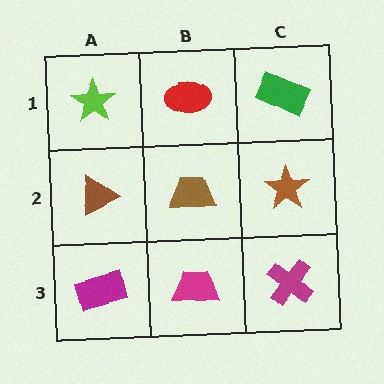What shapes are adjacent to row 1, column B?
A brown trapezoid (row 2, column B), a lime star (row 1, column A), a green rectangle (row 1, column C).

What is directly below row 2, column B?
A magenta trapezoid.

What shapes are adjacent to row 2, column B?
A red ellipse (row 1, column B), a magenta trapezoid (row 3, column B), a brown triangle (row 2, column A), a brown star (row 2, column C).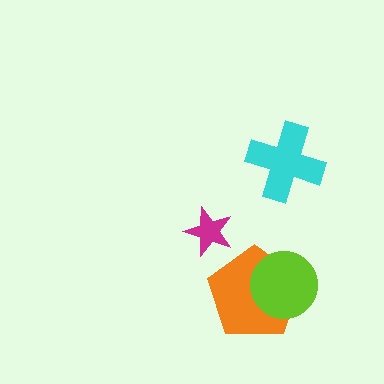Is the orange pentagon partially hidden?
Yes, it is partially covered by another shape.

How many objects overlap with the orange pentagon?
1 object overlaps with the orange pentagon.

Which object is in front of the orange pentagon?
The lime circle is in front of the orange pentagon.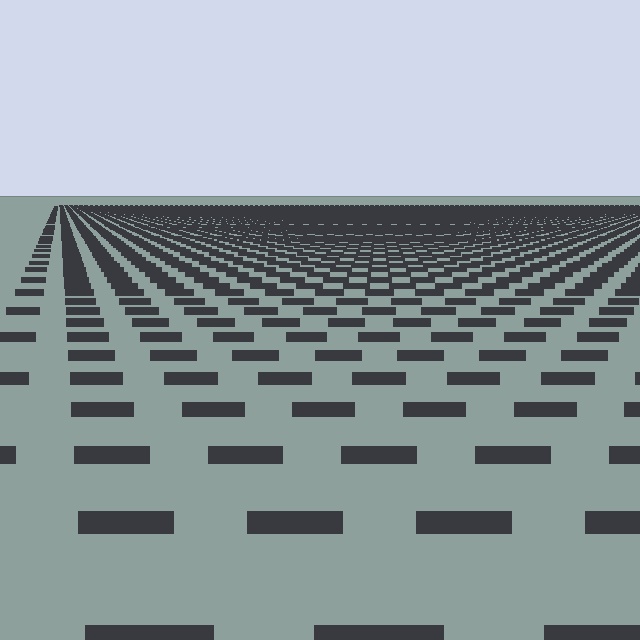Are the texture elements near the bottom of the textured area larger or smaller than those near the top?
Larger. Near the bottom, elements are closer to the viewer and appear at a bigger on-screen size.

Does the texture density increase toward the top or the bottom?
Density increases toward the top.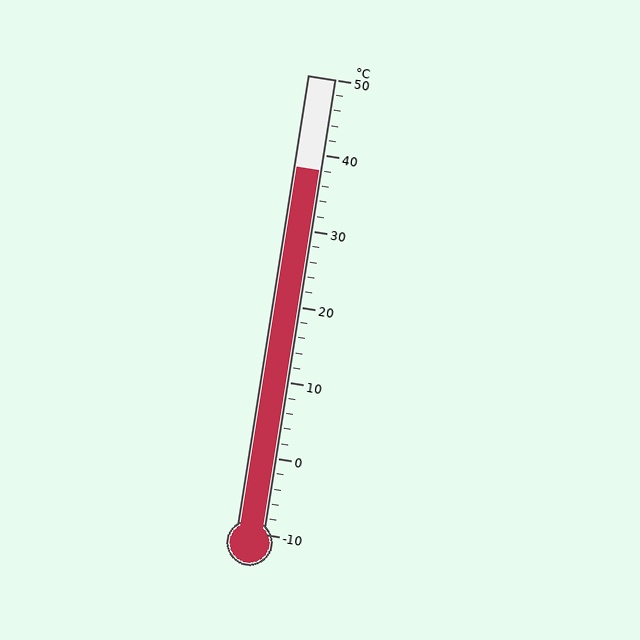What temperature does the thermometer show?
The thermometer shows approximately 38°C.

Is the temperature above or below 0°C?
The temperature is above 0°C.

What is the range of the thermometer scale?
The thermometer scale ranges from -10°C to 50°C.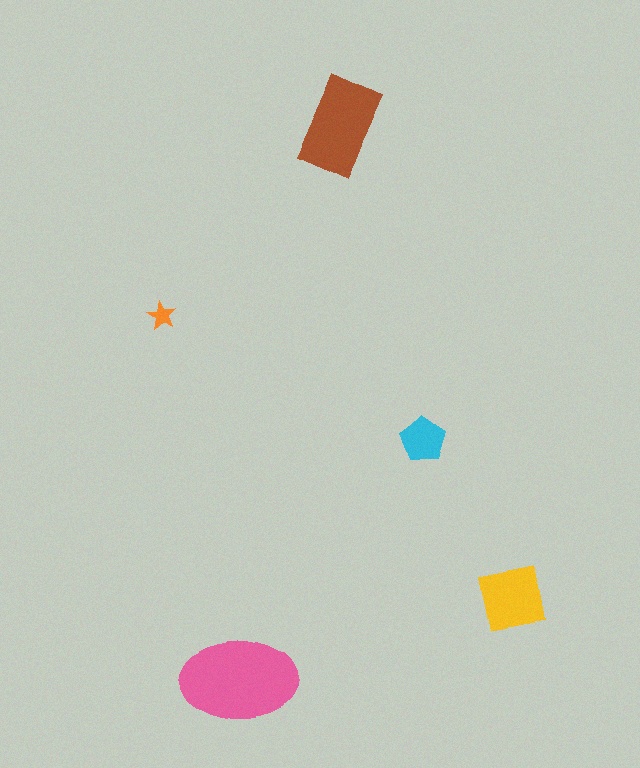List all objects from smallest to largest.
The orange star, the cyan pentagon, the yellow square, the brown rectangle, the pink ellipse.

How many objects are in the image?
There are 5 objects in the image.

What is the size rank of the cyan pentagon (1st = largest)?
4th.